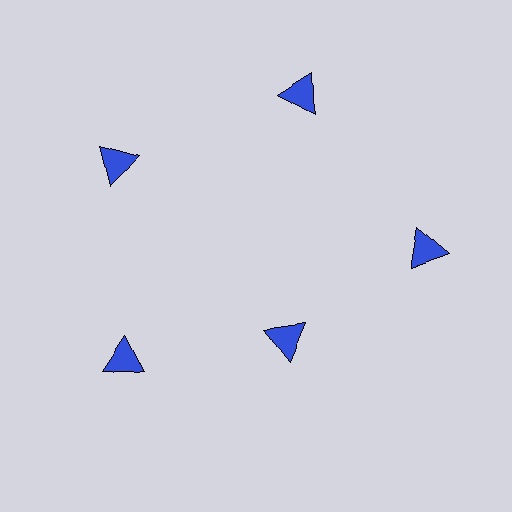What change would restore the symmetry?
The symmetry would be restored by moving it outward, back onto the ring so that all 5 triangles sit at equal angles and equal distance from the center.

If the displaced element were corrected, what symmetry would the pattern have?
It would have 5-fold rotational symmetry — the pattern would map onto itself every 72 degrees.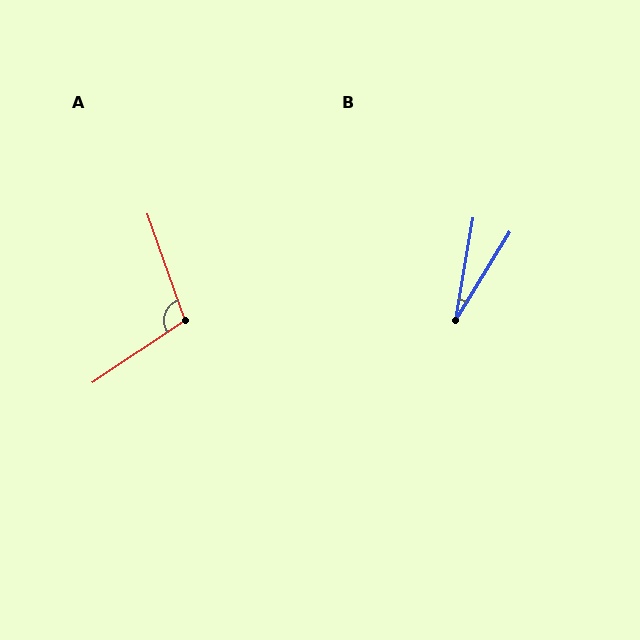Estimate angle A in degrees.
Approximately 105 degrees.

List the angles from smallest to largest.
B (22°), A (105°).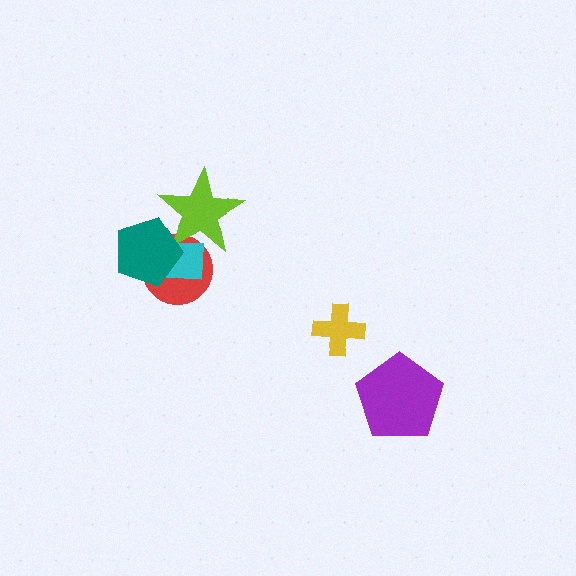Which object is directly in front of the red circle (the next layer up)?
The cyan square is directly in front of the red circle.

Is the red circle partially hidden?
Yes, it is partially covered by another shape.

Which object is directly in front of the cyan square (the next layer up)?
The lime star is directly in front of the cyan square.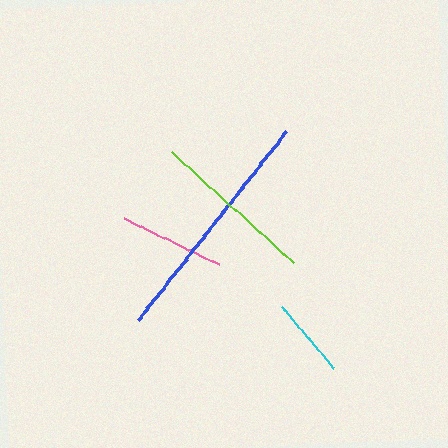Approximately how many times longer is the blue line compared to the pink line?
The blue line is approximately 2.3 times the length of the pink line.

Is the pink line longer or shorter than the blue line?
The blue line is longer than the pink line.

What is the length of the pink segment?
The pink segment is approximately 106 pixels long.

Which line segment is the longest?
The blue line is the longest at approximately 240 pixels.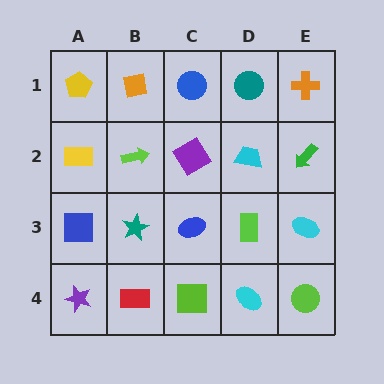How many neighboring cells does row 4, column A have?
2.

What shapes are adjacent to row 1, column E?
A green arrow (row 2, column E), a teal circle (row 1, column D).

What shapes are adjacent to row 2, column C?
A blue circle (row 1, column C), a blue ellipse (row 3, column C), a lime arrow (row 2, column B), a cyan trapezoid (row 2, column D).